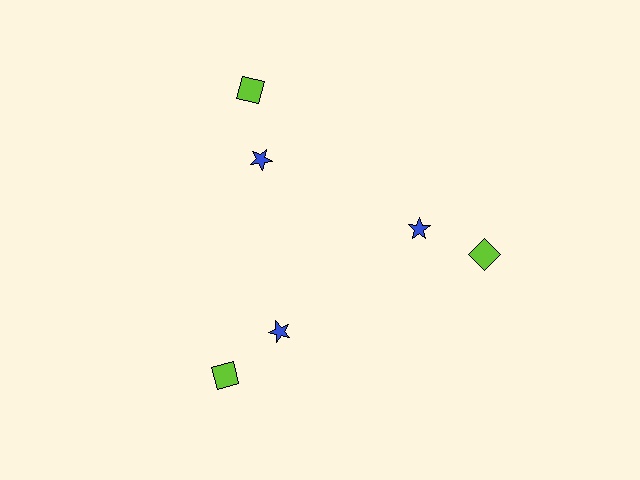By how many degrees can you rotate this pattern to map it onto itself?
The pattern maps onto itself every 120 degrees of rotation.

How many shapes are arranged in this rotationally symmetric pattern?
There are 6 shapes, arranged in 3 groups of 2.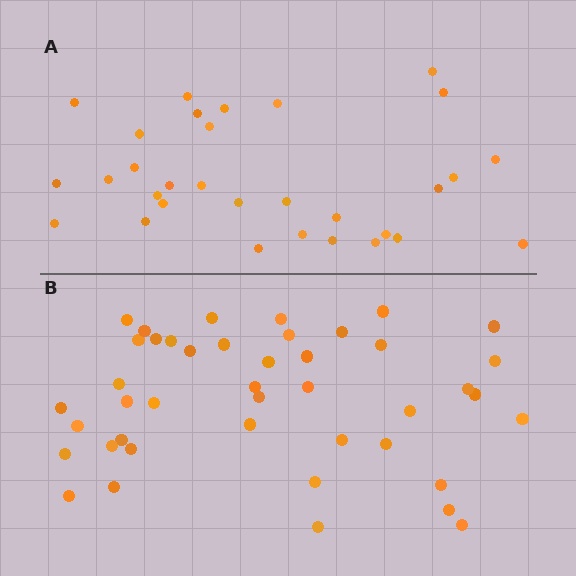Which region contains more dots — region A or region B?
Region B (the bottom region) has more dots.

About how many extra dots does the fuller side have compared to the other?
Region B has roughly 12 or so more dots than region A.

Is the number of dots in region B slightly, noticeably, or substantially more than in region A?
Region B has noticeably more, but not dramatically so. The ratio is roughly 1.4 to 1.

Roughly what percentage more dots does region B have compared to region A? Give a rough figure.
About 40% more.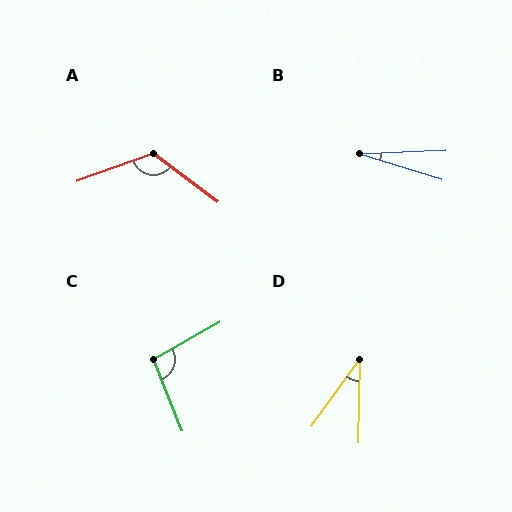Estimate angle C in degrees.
Approximately 98 degrees.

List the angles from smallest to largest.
B (19°), D (35°), C (98°), A (123°).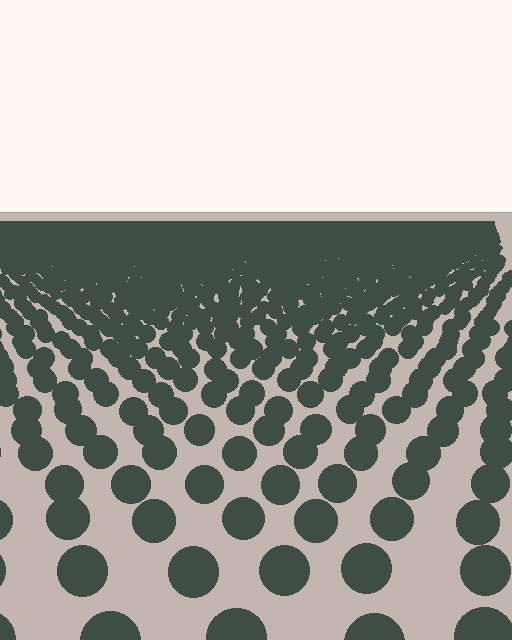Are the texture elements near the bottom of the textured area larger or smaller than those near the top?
Larger. Near the bottom, elements are closer to the viewer and appear at a bigger on-screen size.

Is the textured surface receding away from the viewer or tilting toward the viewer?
The surface is receding away from the viewer. Texture elements get smaller and denser toward the top.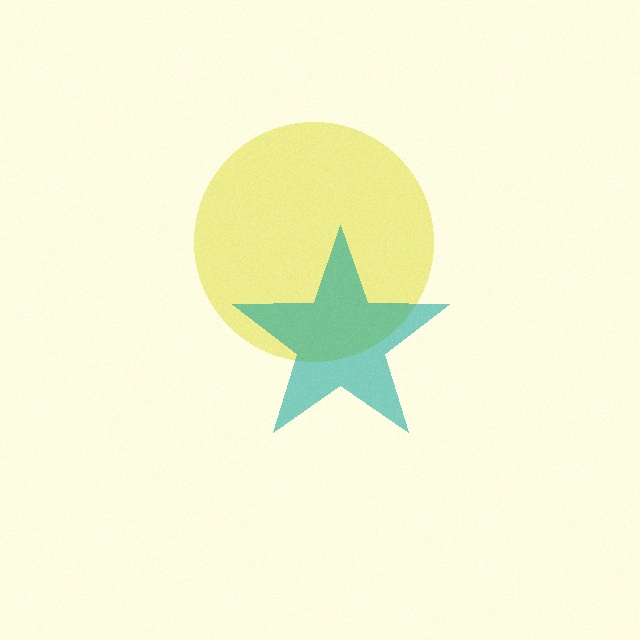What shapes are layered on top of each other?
The layered shapes are: a yellow circle, a teal star.